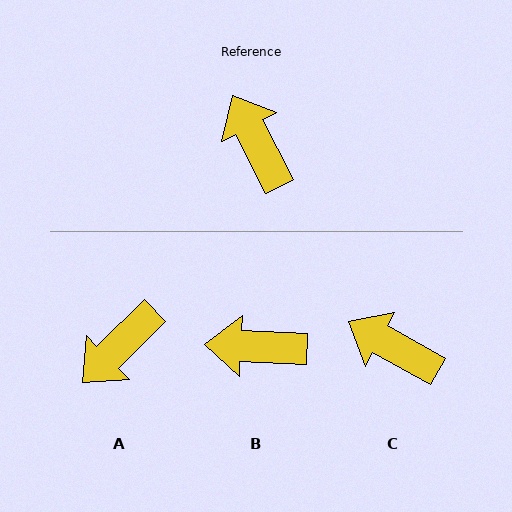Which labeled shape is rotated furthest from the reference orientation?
A, about 107 degrees away.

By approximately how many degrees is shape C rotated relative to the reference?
Approximately 34 degrees counter-clockwise.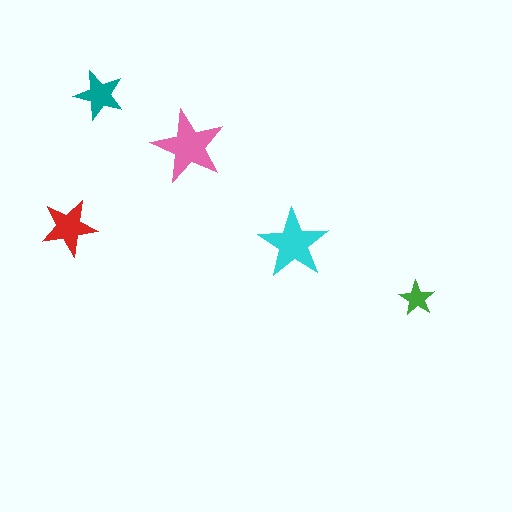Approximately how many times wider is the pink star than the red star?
About 1.5 times wider.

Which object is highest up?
The teal star is topmost.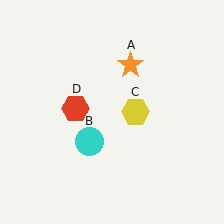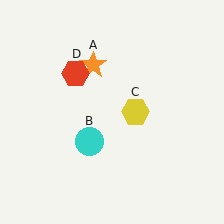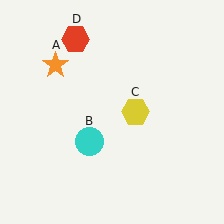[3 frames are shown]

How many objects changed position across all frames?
2 objects changed position: orange star (object A), red hexagon (object D).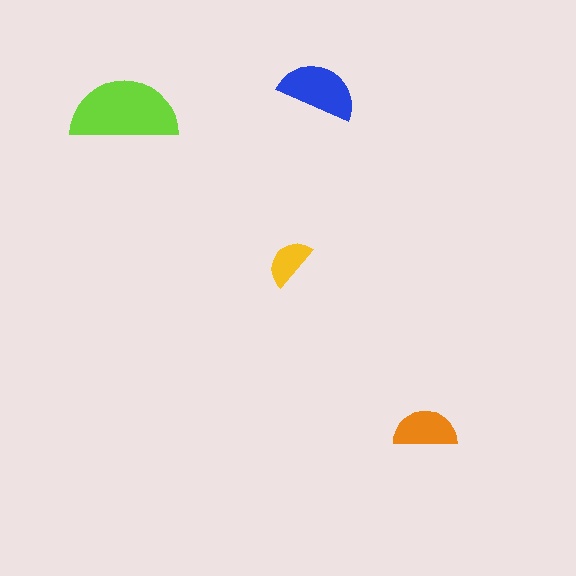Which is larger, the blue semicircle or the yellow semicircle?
The blue one.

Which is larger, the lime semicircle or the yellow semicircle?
The lime one.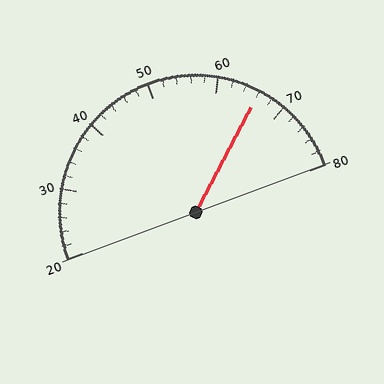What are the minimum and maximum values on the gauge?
The gauge ranges from 20 to 80.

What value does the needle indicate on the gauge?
The needle indicates approximately 66.